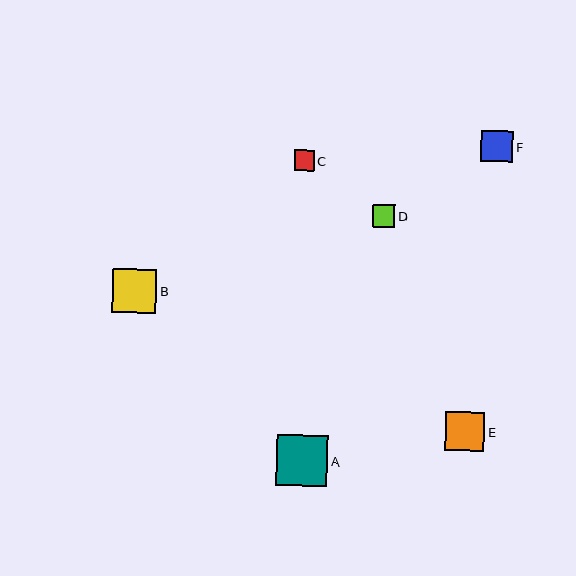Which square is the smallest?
Square C is the smallest with a size of approximately 20 pixels.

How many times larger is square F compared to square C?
Square F is approximately 1.6 times the size of square C.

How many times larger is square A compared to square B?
Square A is approximately 1.2 times the size of square B.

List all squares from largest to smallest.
From largest to smallest: A, B, E, F, D, C.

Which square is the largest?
Square A is the largest with a size of approximately 51 pixels.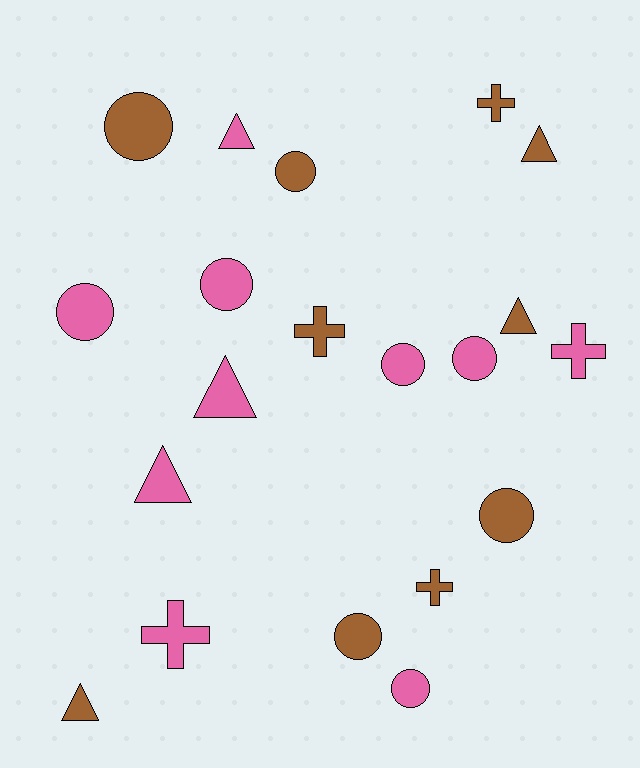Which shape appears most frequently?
Circle, with 9 objects.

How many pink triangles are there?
There are 3 pink triangles.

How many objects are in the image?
There are 20 objects.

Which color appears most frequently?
Brown, with 10 objects.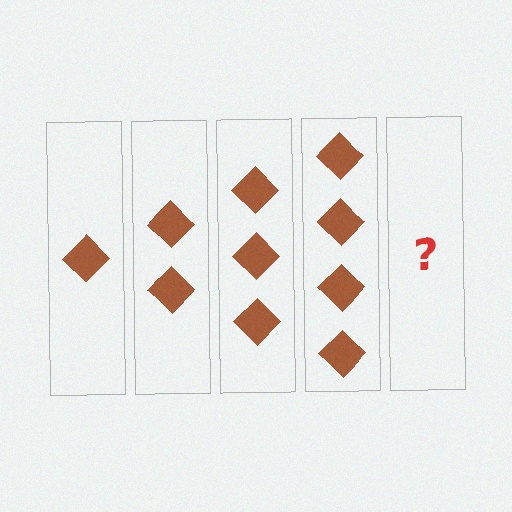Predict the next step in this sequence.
The next step is 5 diamonds.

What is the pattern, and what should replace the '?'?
The pattern is that each step adds one more diamond. The '?' should be 5 diamonds.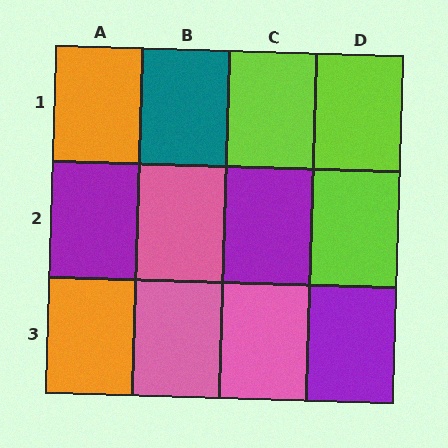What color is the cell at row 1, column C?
Lime.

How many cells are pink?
3 cells are pink.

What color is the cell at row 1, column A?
Orange.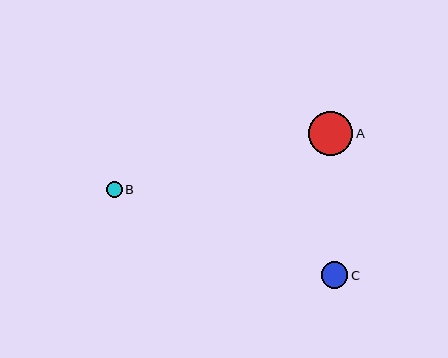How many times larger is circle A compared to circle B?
Circle A is approximately 2.8 times the size of circle B.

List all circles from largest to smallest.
From largest to smallest: A, C, B.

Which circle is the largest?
Circle A is the largest with a size of approximately 44 pixels.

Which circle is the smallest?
Circle B is the smallest with a size of approximately 16 pixels.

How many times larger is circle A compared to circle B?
Circle A is approximately 2.8 times the size of circle B.